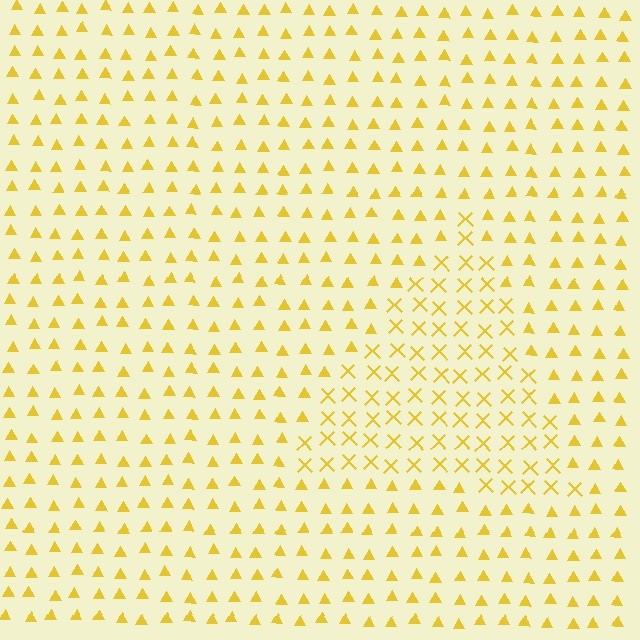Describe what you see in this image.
The image is filled with small yellow elements arranged in a uniform grid. A triangle-shaped region contains X marks, while the surrounding area contains triangles. The boundary is defined purely by the change in element shape.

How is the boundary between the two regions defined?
The boundary is defined by a change in element shape: X marks inside vs. triangles outside. All elements share the same color and spacing.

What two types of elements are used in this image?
The image uses X marks inside the triangle region and triangles outside it.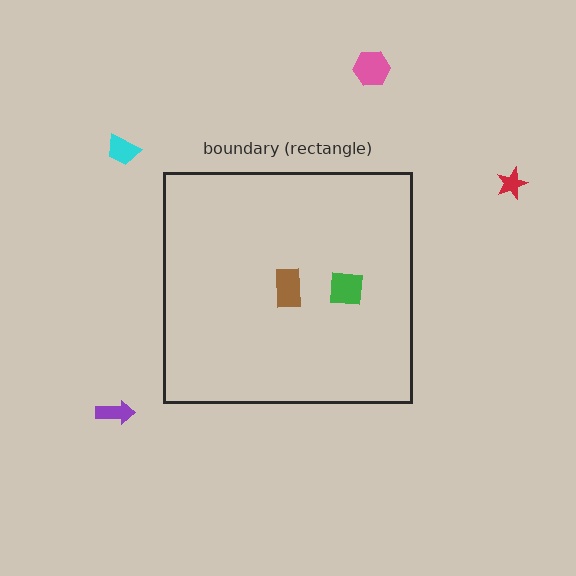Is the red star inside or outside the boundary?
Outside.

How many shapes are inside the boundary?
2 inside, 4 outside.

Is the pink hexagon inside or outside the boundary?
Outside.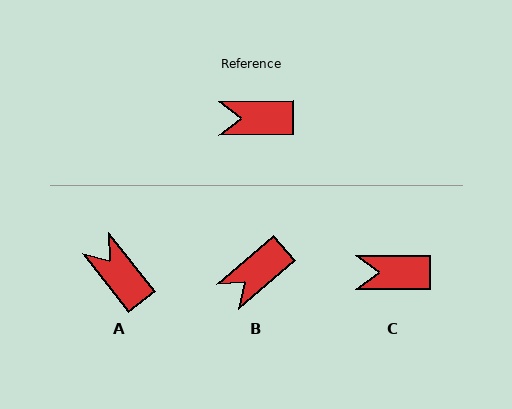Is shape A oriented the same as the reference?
No, it is off by about 52 degrees.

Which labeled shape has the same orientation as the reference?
C.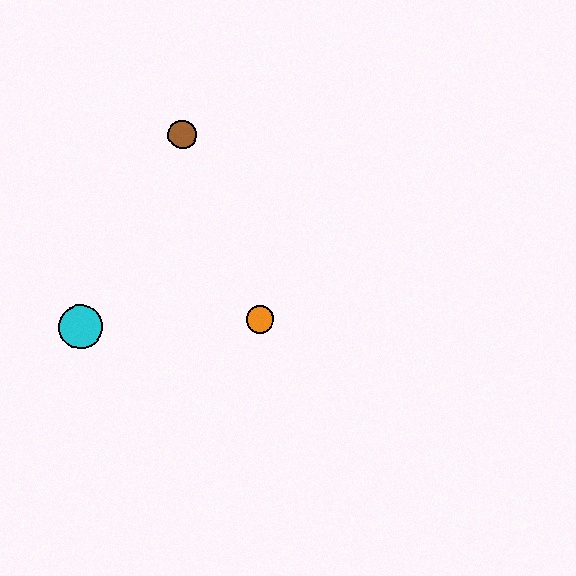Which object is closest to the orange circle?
The cyan circle is closest to the orange circle.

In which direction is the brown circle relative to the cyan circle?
The brown circle is above the cyan circle.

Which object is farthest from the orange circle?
The brown circle is farthest from the orange circle.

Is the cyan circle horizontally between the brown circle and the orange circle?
No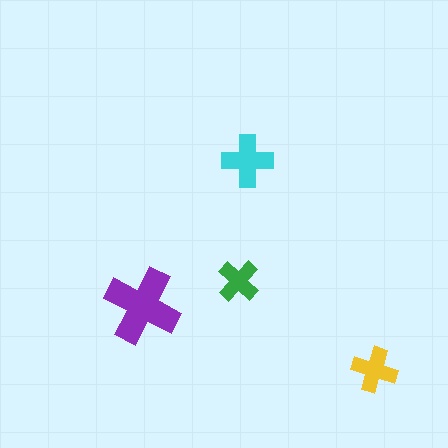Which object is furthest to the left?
The purple cross is leftmost.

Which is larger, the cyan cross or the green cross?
The cyan one.